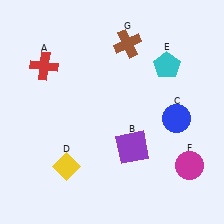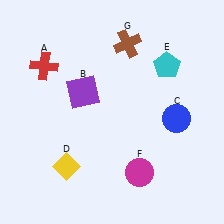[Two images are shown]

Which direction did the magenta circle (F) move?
The magenta circle (F) moved left.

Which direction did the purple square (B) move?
The purple square (B) moved up.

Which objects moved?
The objects that moved are: the purple square (B), the magenta circle (F).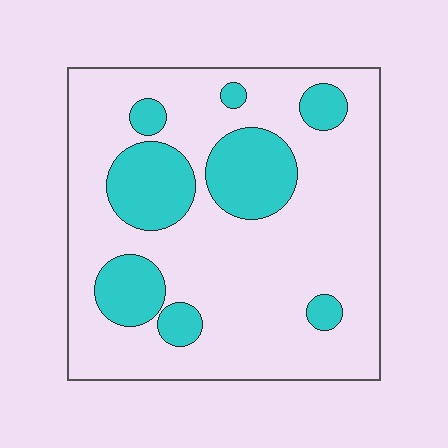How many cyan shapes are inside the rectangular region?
8.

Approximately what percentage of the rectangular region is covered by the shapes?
Approximately 25%.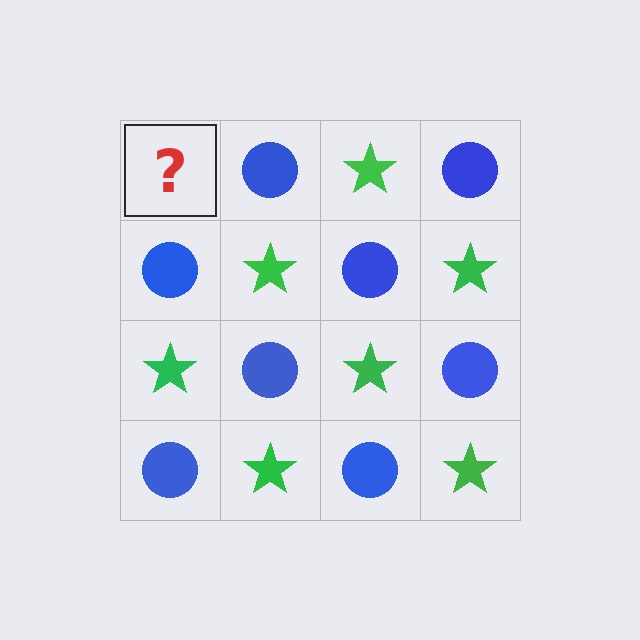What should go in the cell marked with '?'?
The missing cell should contain a green star.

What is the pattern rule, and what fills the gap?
The rule is that it alternates green star and blue circle in a checkerboard pattern. The gap should be filled with a green star.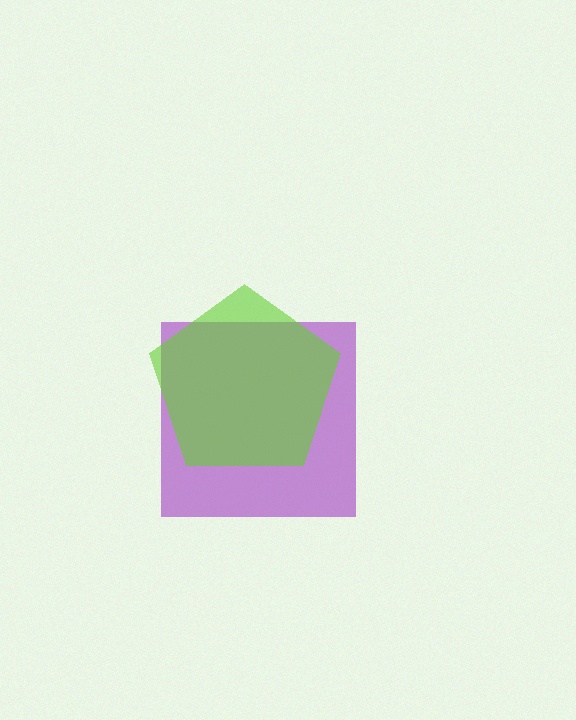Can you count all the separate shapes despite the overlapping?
Yes, there are 2 separate shapes.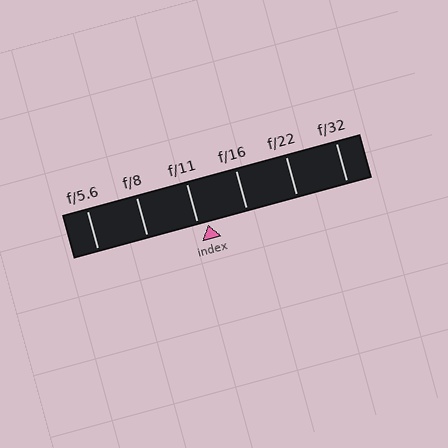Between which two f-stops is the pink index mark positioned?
The index mark is between f/11 and f/16.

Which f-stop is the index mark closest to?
The index mark is closest to f/11.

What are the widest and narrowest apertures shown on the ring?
The widest aperture shown is f/5.6 and the narrowest is f/32.